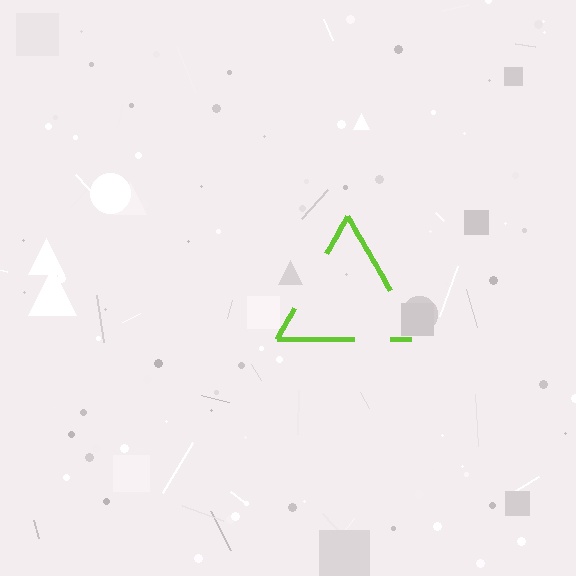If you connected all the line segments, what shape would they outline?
They would outline a triangle.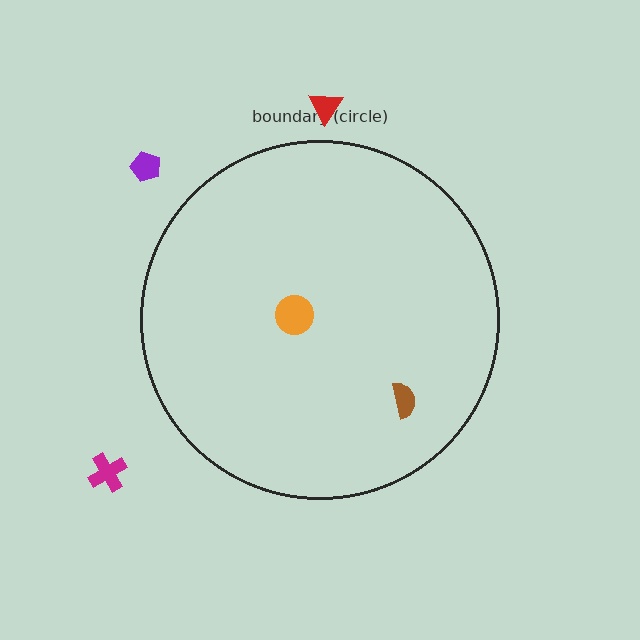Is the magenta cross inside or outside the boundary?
Outside.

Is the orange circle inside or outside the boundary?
Inside.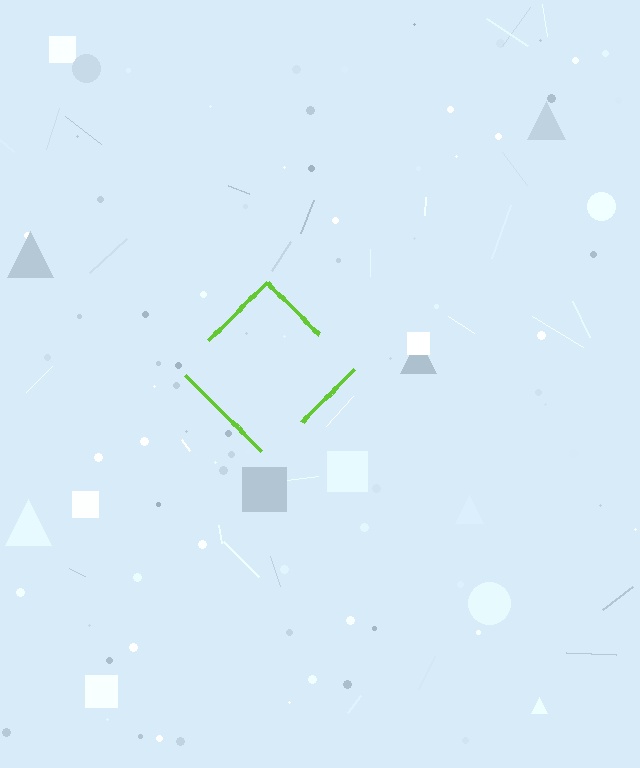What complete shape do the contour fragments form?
The contour fragments form a diamond.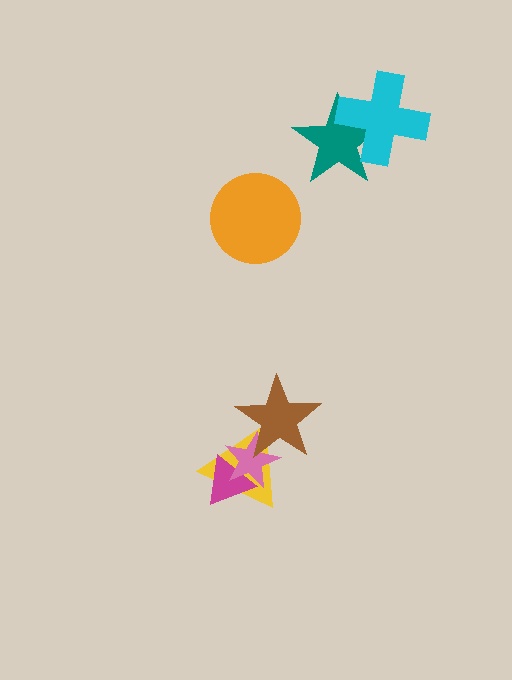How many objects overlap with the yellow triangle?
3 objects overlap with the yellow triangle.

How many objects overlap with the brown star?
2 objects overlap with the brown star.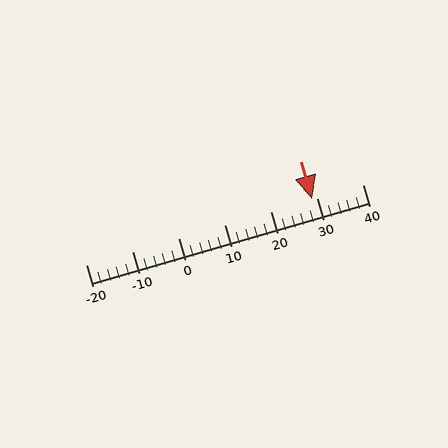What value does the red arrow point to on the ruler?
The red arrow points to approximately 29.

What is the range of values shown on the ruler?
The ruler shows values from -20 to 40.